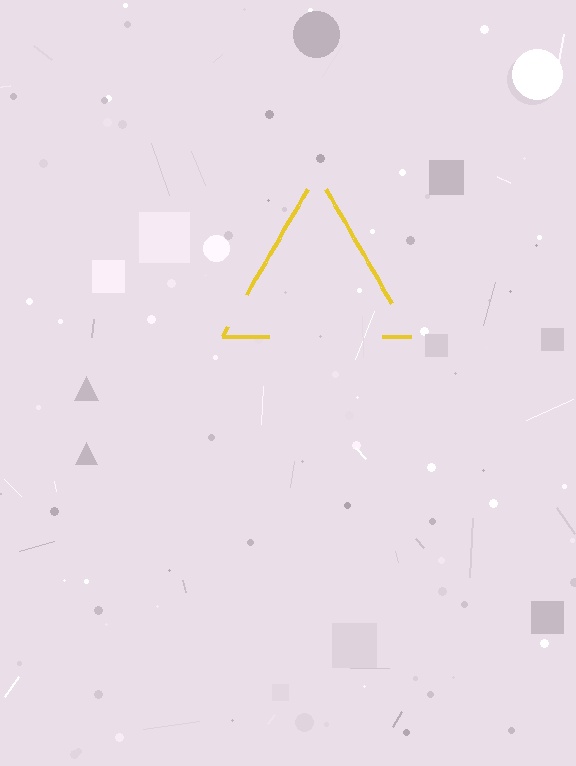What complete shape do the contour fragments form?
The contour fragments form a triangle.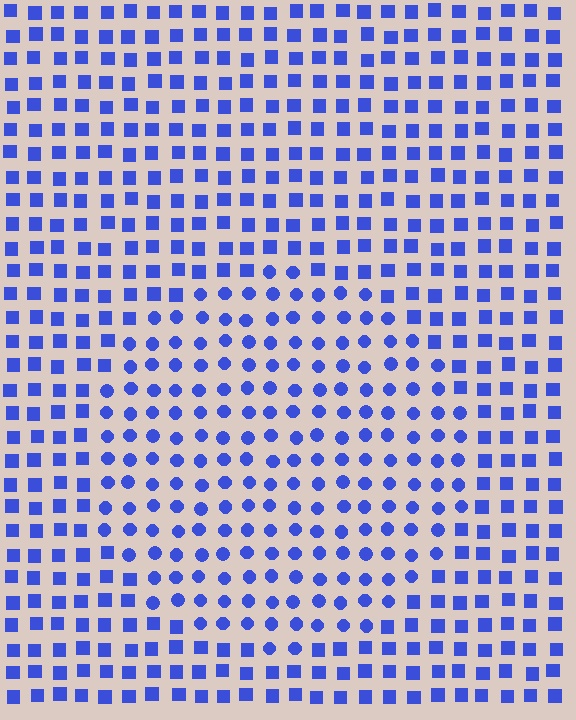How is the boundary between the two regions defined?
The boundary is defined by a change in element shape: circles inside vs. squares outside. All elements share the same color and spacing.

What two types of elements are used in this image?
The image uses circles inside the circle region and squares outside it.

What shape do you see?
I see a circle.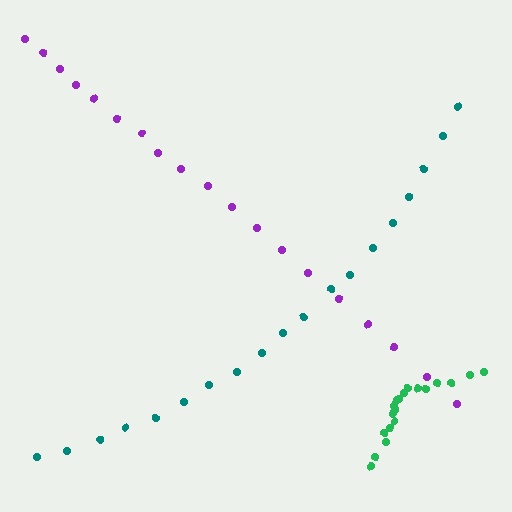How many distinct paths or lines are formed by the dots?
There are 3 distinct paths.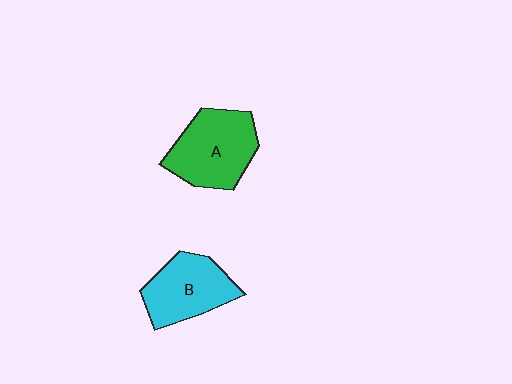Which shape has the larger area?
Shape A (green).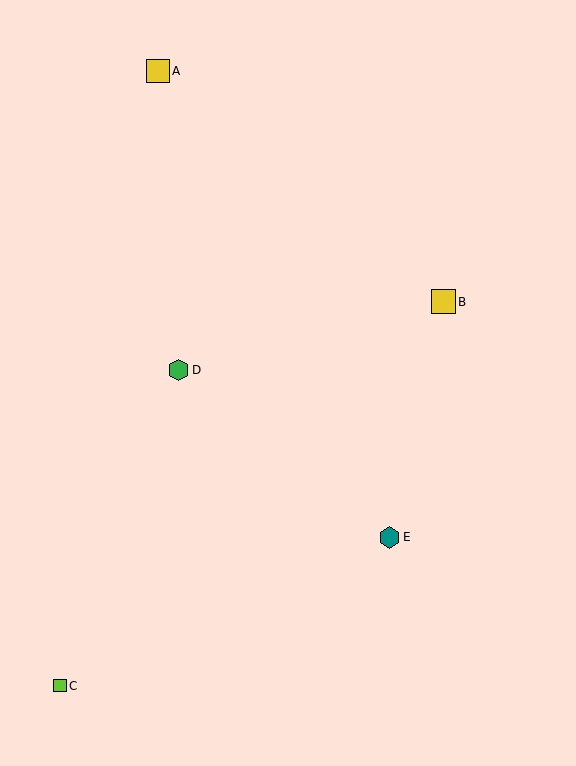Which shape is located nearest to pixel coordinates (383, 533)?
The teal hexagon (labeled E) at (389, 537) is nearest to that location.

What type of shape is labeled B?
Shape B is a yellow square.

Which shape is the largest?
The yellow square (labeled B) is the largest.